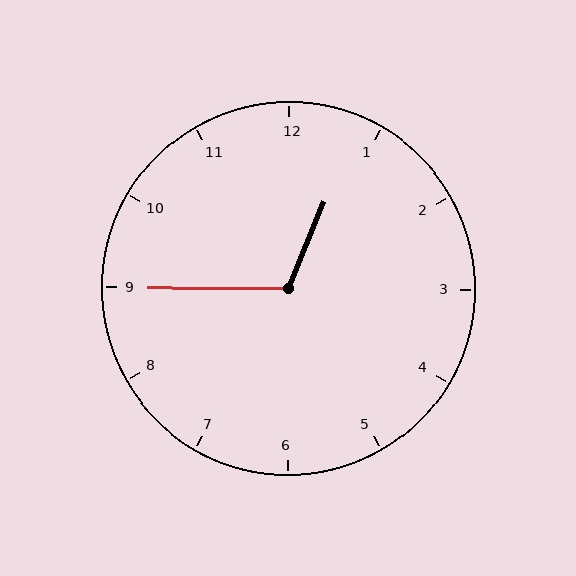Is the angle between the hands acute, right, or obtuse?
It is obtuse.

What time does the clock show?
12:45.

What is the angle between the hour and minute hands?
Approximately 112 degrees.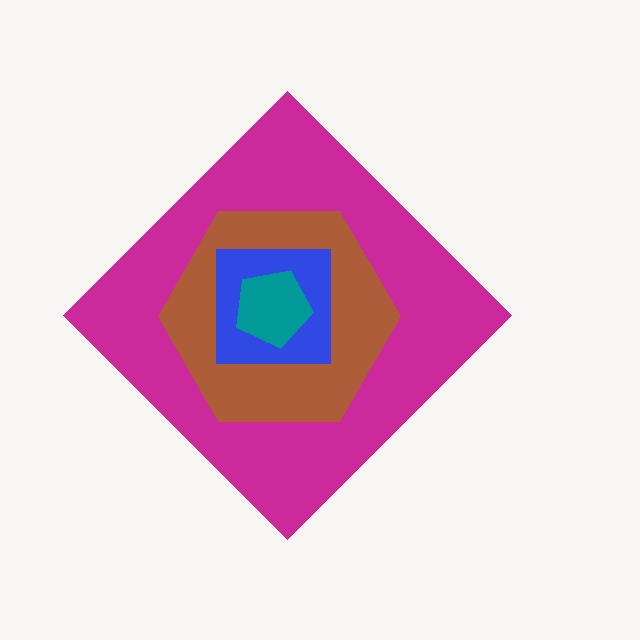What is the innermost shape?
The teal pentagon.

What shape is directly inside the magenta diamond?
The brown hexagon.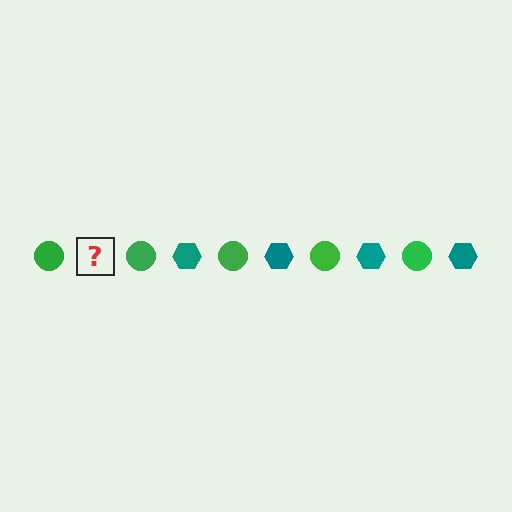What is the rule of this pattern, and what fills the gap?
The rule is that the pattern alternates between green circle and teal hexagon. The gap should be filled with a teal hexagon.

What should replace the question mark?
The question mark should be replaced with a teal hexagon.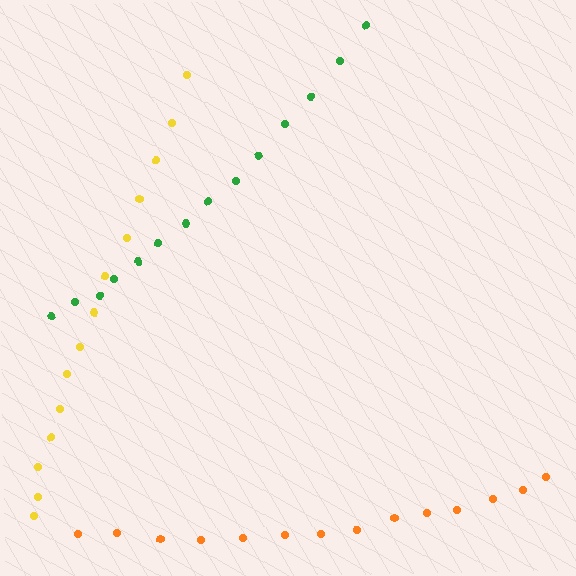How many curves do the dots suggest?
There are 3 distinct paths.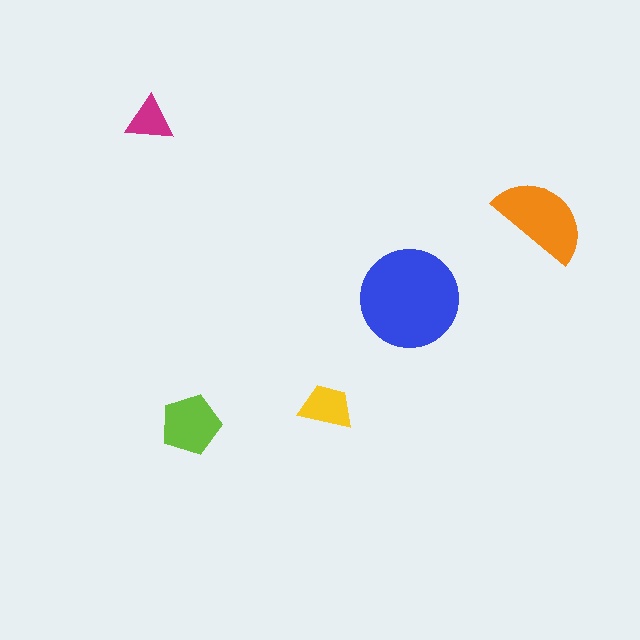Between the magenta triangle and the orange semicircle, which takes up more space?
The orange semicircle.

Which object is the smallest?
The magenta triangle.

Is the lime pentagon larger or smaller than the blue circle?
Smaller.